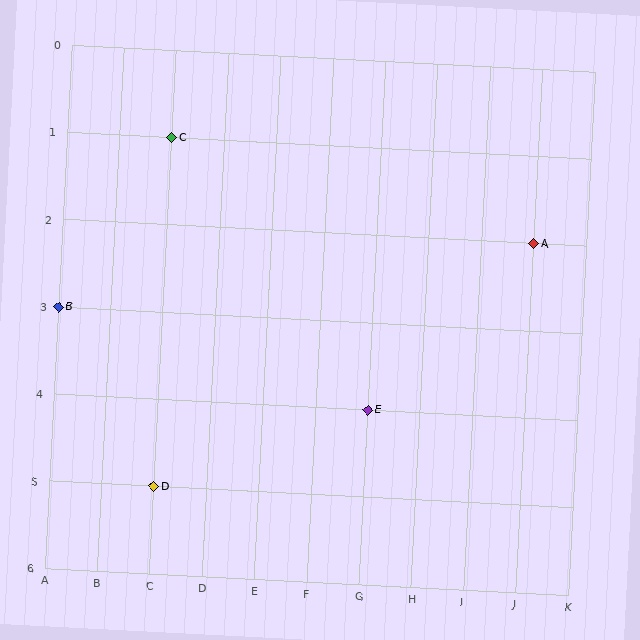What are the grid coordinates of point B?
Point B is at grid coordinates (A, 3).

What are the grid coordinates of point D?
Point D is at grid coordinates (C, 5).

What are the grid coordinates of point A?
Point A is at grid coordinates (J, 2).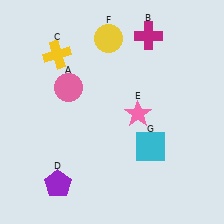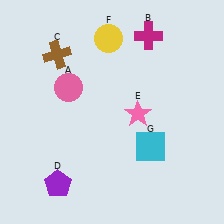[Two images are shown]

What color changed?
The cross (C) changed from yellow in Image 1 to brown in Image 2.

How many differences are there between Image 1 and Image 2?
There is 1 difference between the two images.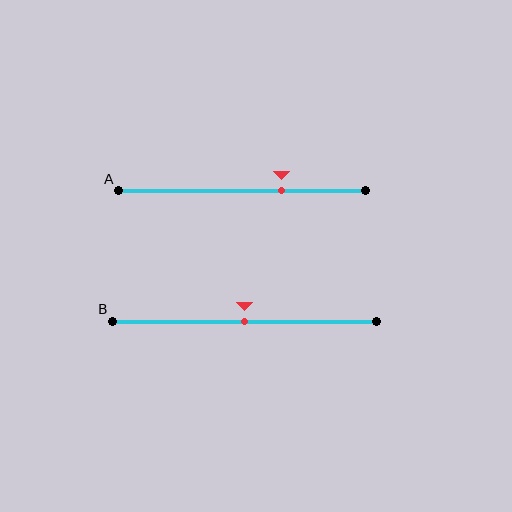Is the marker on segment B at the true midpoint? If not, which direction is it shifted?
Yes, the marker on segment B is at the true midpoint.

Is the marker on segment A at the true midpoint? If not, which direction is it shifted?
No, the marker on segment A is shifted to the right by about 16% of the segment length.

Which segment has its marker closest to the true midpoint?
Segment B has its marker closest to the true midpoint.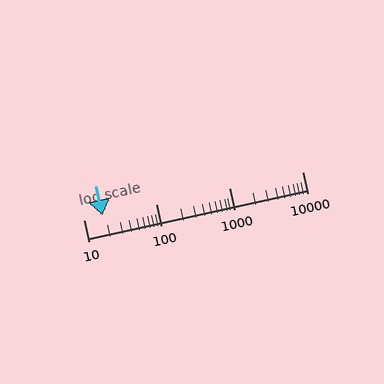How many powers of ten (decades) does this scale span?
The scale spans 3 decades, from 10 to 10000.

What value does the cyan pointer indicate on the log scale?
The pointer indicates approximately 18.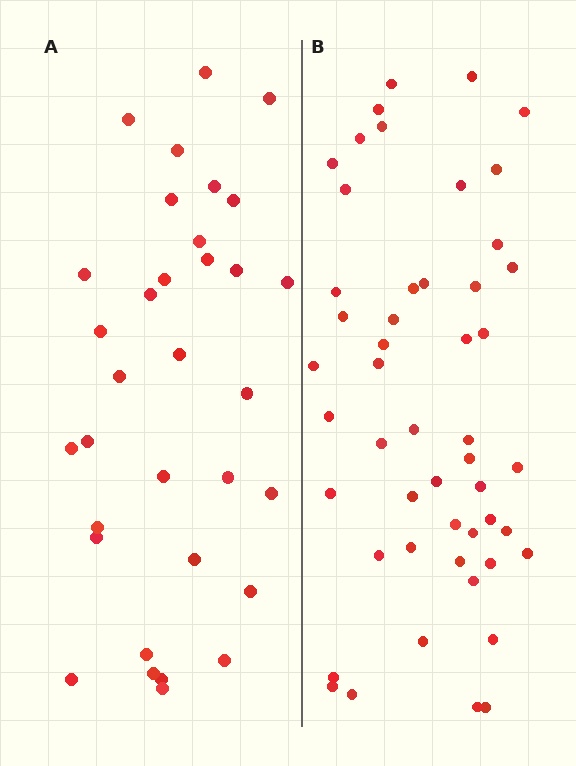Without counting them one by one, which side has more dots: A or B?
Region B (the right region) has more dots.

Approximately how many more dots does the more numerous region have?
Region B has approximately 15 more dots than region A.